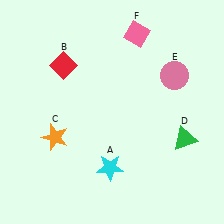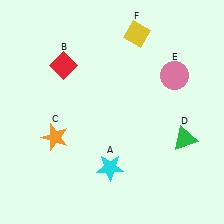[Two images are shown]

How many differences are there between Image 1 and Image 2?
There is 1 difference between the two images.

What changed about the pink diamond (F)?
In Image 1, F is pink. In Image 2, it changed to yellow.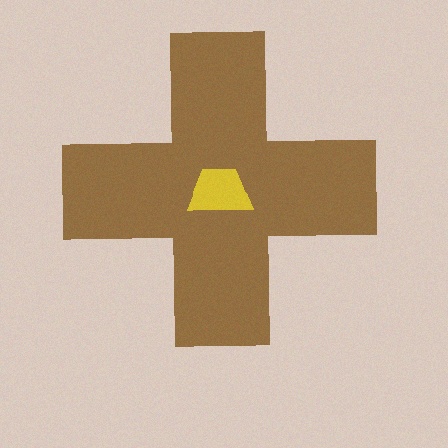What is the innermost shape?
The yellow trapezoid.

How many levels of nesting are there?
2.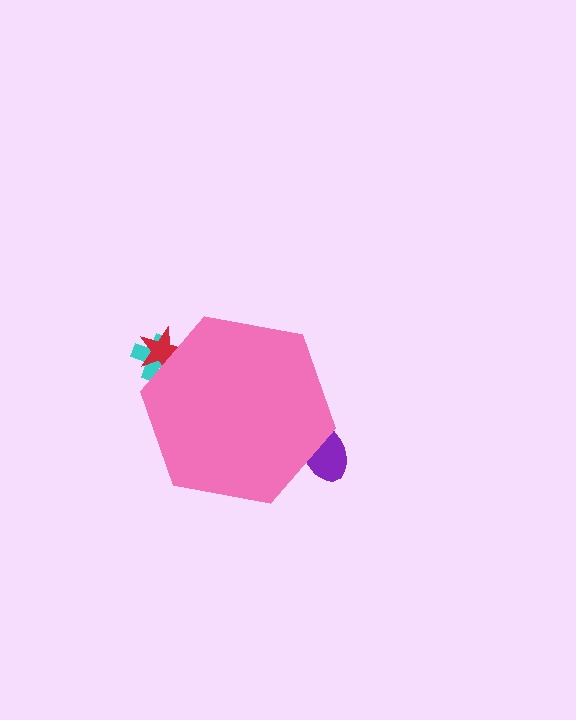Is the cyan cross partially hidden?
Yes, the cyan cross is partially hidden behind the pink hexagon.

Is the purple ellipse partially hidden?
Yes, the purple ellipse is partially hidden behind the pink hexagon.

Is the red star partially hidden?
Yes, the red star is partially hidden behind the pink hexagon.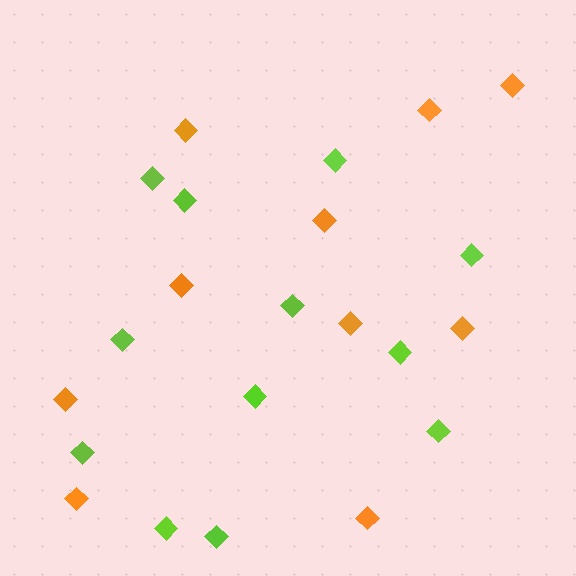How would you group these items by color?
There are 2 groups: one group of orange diamonds (10) and one group of lime diamonds (12).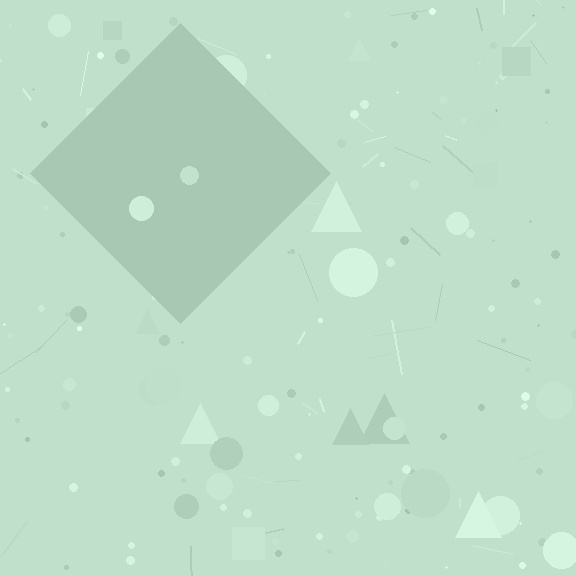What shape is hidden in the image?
A diamond is hidden in the image.